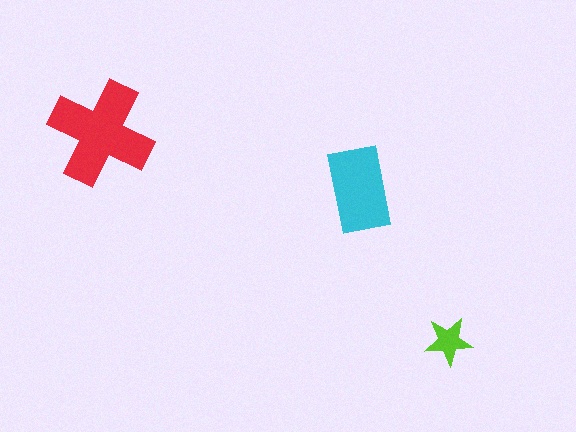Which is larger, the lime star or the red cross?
The red cross.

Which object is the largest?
The red cross.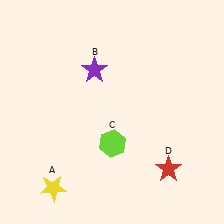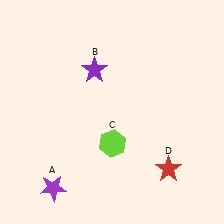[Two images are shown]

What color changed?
The star (A) changed from yellow in Image 1 to purple in Image 2.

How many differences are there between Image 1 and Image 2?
There is 1 difference between the two images.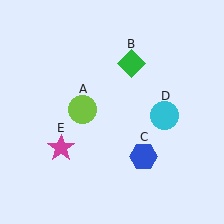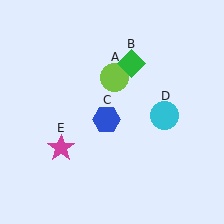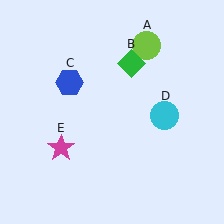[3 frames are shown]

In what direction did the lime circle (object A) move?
The lime circle (object A) moved up and to the right.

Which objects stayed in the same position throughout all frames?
Green diamond (object B) and cyan circle (object D) and magenta star (object E) remained stationary.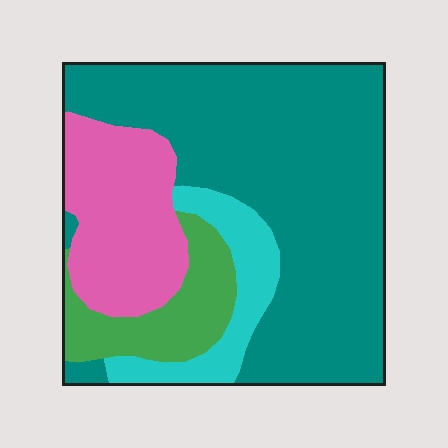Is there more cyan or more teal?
Teal.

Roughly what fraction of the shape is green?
Green covers about 10% of the shape.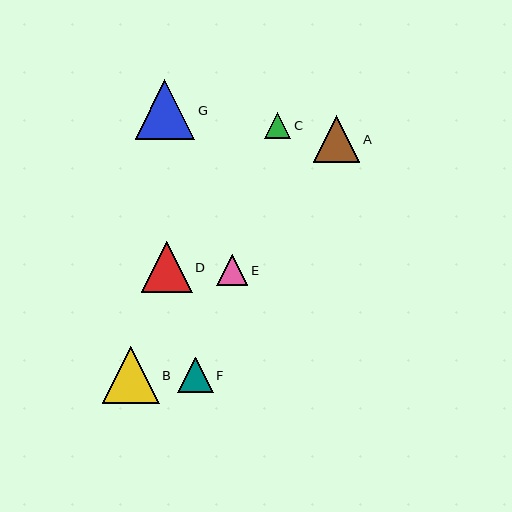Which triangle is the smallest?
Triangle C is the smallest with a size of approximately 26 pixels.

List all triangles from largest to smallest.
From largest to smallest: G, B, D, A, F, E, C.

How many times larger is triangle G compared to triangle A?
Triangle G is approximately 1.3 times the size of triangle A.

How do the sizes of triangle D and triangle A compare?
Triangle D and triangle A are approximately the same size.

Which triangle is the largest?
Triangle G is the largest with a size of approximately 60 pixels.